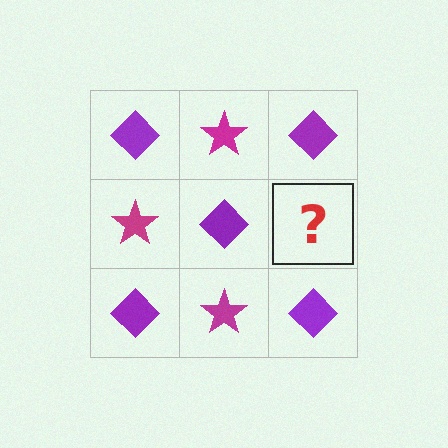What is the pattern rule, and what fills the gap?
The rule is that it alternates purple diamond and magenta star in a checkerboard pattern. The gap should be filled with a magenta star.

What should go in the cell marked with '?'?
The missing cell should contain a magenta star.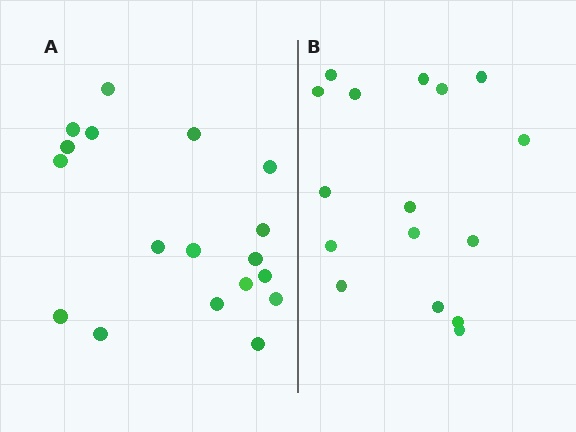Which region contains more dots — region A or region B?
Region A (the left region) has more dots.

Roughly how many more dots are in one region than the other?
Region A has just a few more — roughly 2 or 3 more dots than region B.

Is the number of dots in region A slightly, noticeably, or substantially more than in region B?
Region A has only slightly more — the two regions are fairly close. The ratio is roughly 1.1 to 1.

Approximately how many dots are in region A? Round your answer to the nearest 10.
About 20 dots. (The exact count is 18, which rounds to 20.)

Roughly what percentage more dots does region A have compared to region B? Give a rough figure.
About 10% more.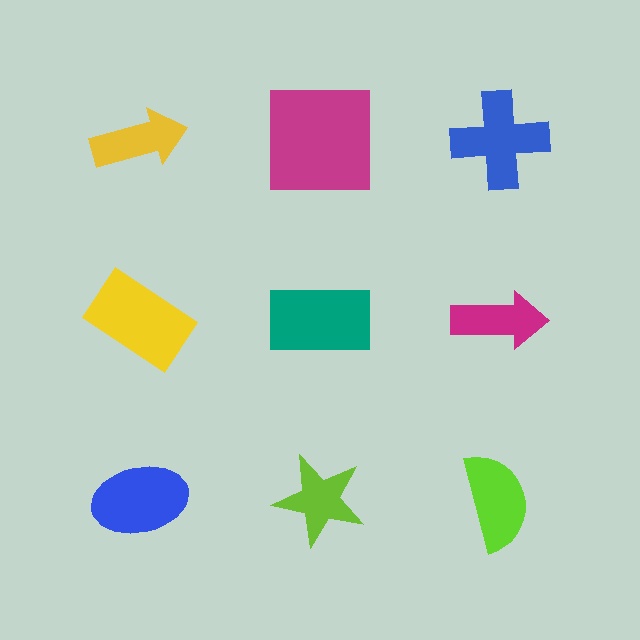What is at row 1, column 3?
A blue cross.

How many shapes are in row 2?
3 shapes.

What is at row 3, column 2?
A lime star.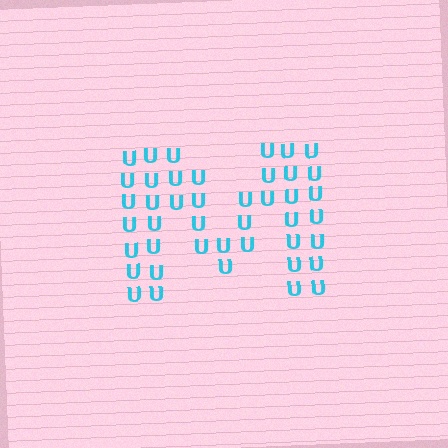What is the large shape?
The large shape is the letter M.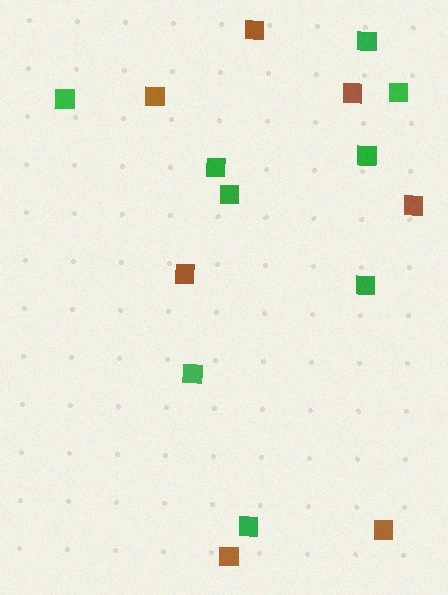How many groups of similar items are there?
There are 2 groups: one group of green squares (9) and one group of brown squares (7).